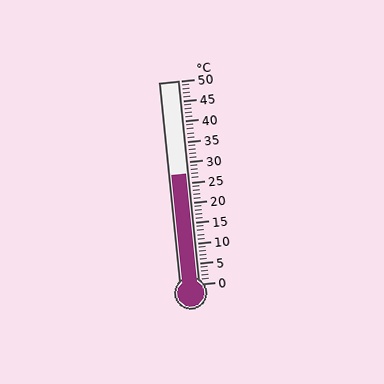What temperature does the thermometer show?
The thermometer shows approximately 27°C.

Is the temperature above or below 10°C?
The temperature is above 10°C.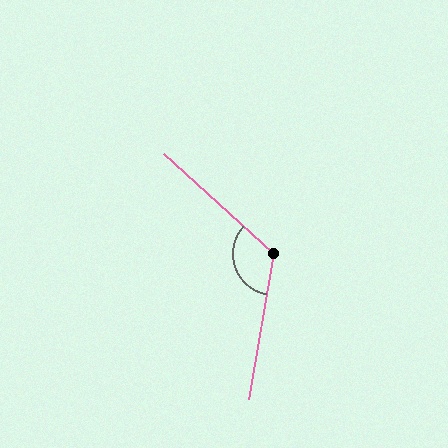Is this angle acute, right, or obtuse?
It is obtuse.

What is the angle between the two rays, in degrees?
Approximately 122 degrees.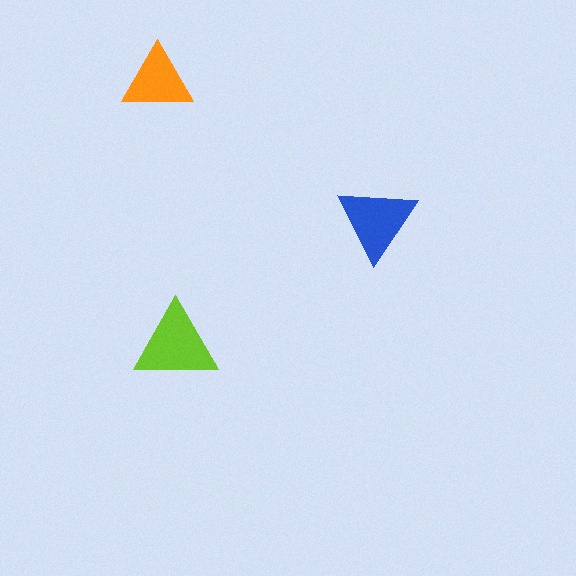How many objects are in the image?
There are 3 objects in the image.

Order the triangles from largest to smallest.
the lime one, the blue one, the orange one.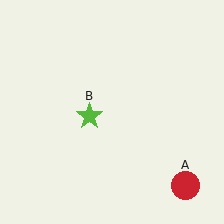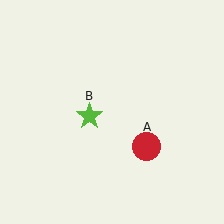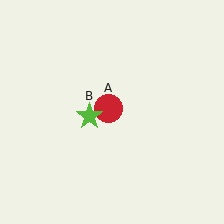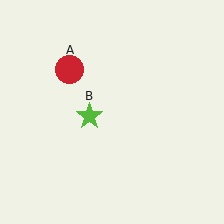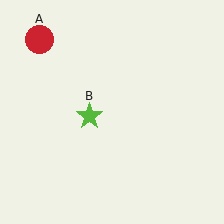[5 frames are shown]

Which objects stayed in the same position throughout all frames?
Lime star (object B) remained stationary.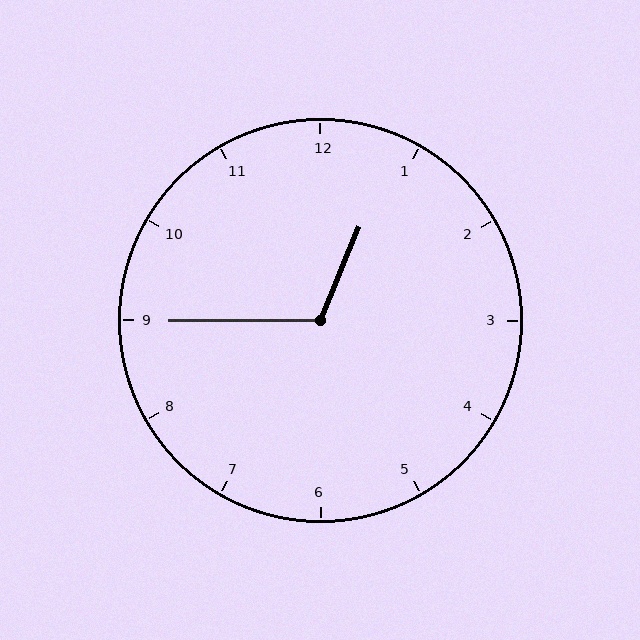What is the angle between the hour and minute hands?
Approximately 112 degrees.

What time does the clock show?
12:45.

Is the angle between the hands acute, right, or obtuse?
It is obtuse.